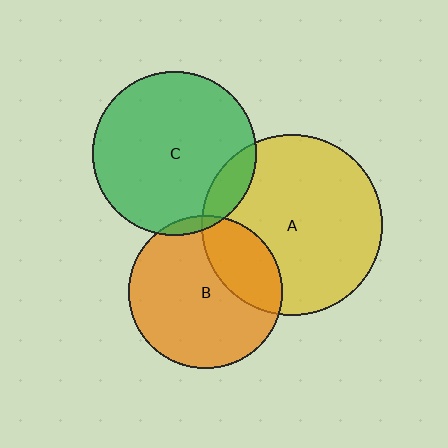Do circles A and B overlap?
Yes.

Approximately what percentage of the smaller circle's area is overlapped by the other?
Approximately 25%.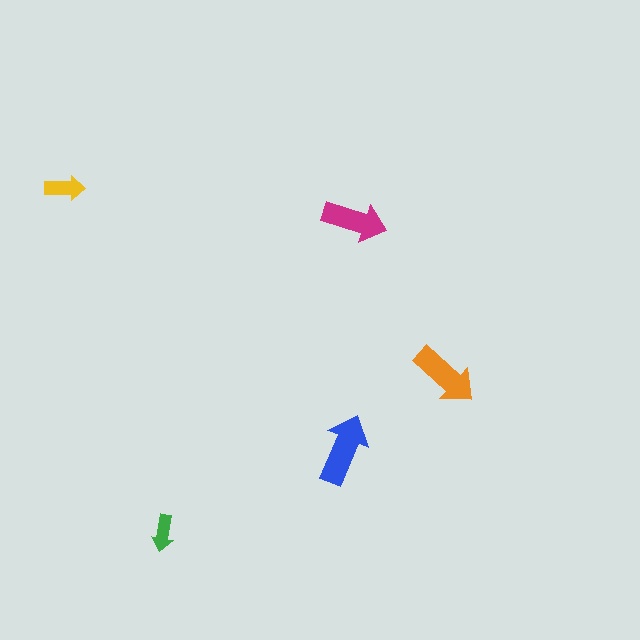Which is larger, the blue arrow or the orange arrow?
The blue one.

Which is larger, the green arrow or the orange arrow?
The orange one.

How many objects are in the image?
There are 5 objects in the image.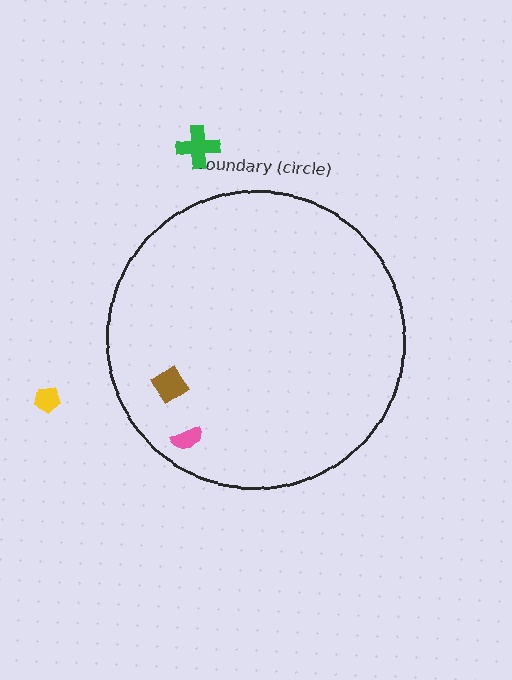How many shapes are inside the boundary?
2 inside, 2 outside.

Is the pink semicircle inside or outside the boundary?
Inside.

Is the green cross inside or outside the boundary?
Outside.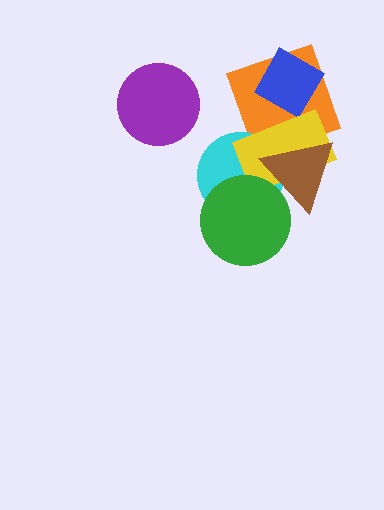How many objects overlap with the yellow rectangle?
5 objects overlap with the yellow rectangle.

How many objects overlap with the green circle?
3 objects overlap with the green circle.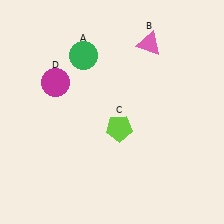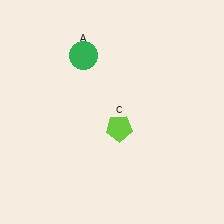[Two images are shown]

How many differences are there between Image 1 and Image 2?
There are 2 differences between the two images.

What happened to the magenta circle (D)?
The magenta circle (D) was removed in Image 2. It was in the top-left area of Image 1.